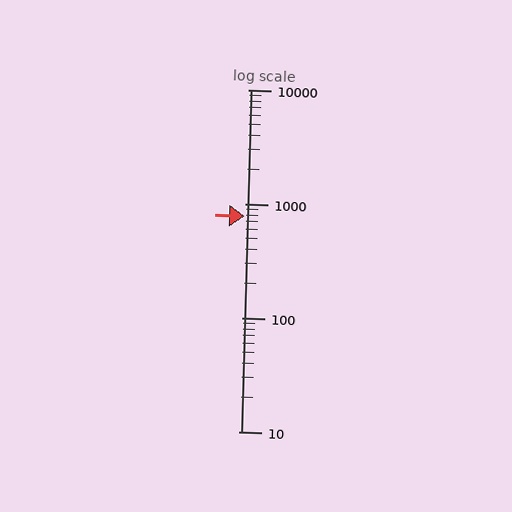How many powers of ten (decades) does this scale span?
The scale spans 3 decades, from 10 to 10000.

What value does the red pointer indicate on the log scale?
The pointer indicates approximately 780.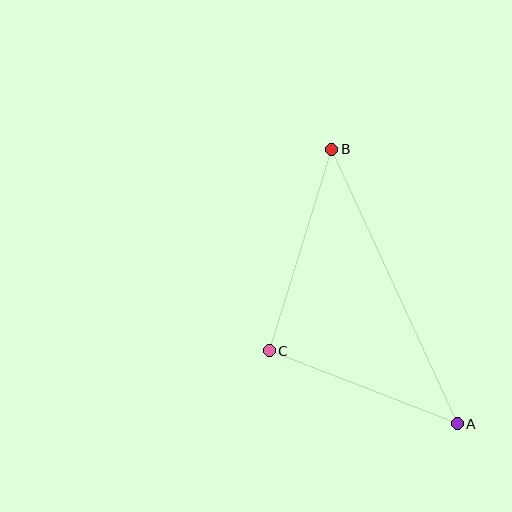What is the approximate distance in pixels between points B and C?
The distance between B and C is approximately 211 pixels.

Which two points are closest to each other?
Points A and C are closest to each other.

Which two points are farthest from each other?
Points A and B are farthest from each other.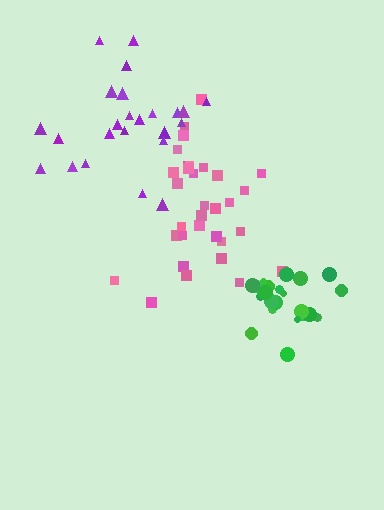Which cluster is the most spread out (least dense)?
Purple.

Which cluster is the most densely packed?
Green.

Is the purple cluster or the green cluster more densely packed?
Green.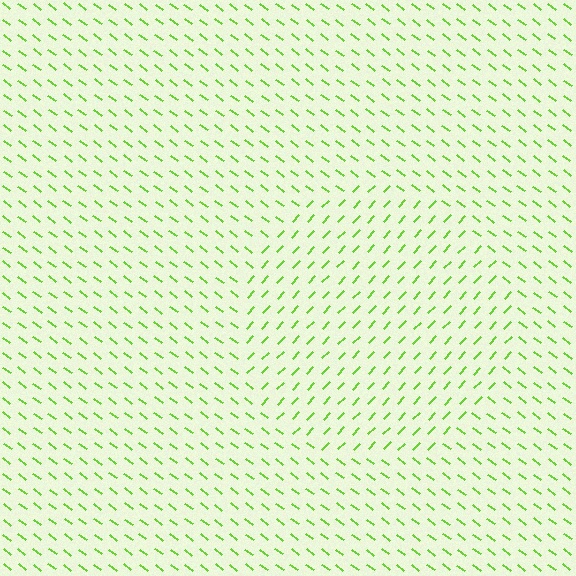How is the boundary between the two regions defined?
The boundary is defined purely by a change in line orientation (approximately 84 degrees difference). All lines are the same color and thickness.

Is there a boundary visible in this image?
Yes, there is a texture boundary formed by a change in line orientation.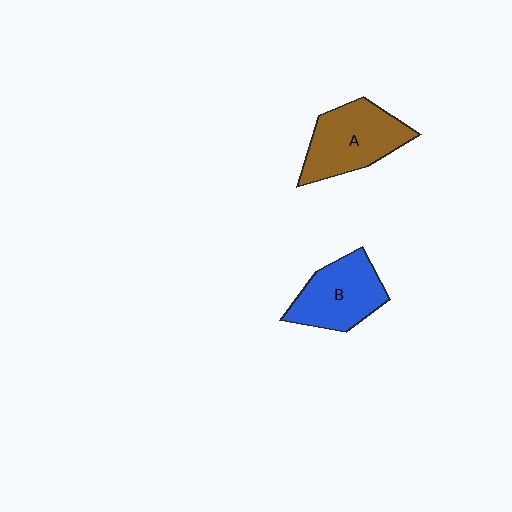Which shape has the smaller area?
Shape B (blue).